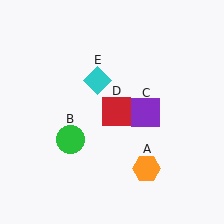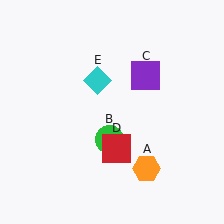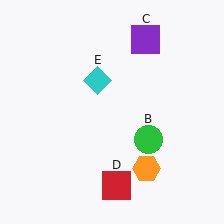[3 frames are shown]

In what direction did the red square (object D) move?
The red square (object D) moved down.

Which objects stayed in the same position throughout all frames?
Orange hexagon (object A) and cyan diamond (object E) remained stationary.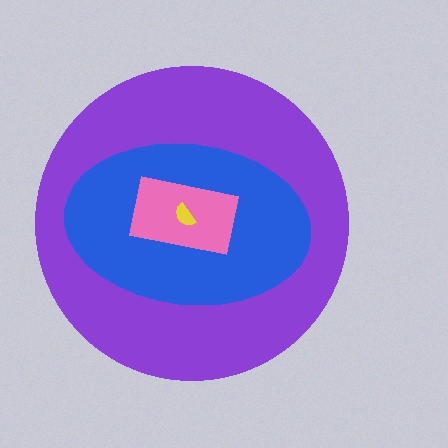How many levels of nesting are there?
4.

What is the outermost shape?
The purple circle.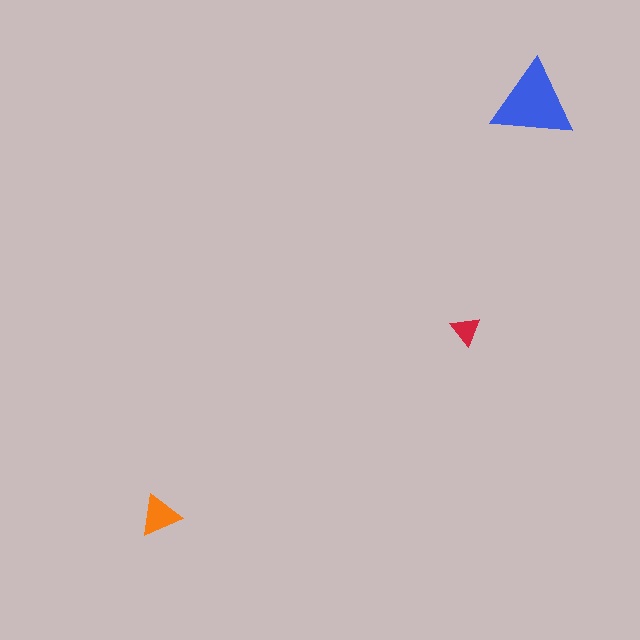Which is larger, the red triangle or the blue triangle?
The blue one.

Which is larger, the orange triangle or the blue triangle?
The blue one.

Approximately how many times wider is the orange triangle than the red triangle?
About 1.5 times wider.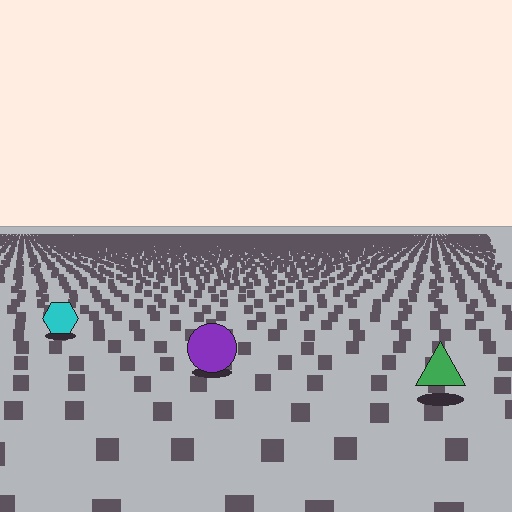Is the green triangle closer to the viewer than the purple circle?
Yes. The green triangle is closer — you can tell from the texture gradient: the ground texture is coarser near it.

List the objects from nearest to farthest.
From nearest to farthest: the green triangle, the purple circle, the cyan hexagon.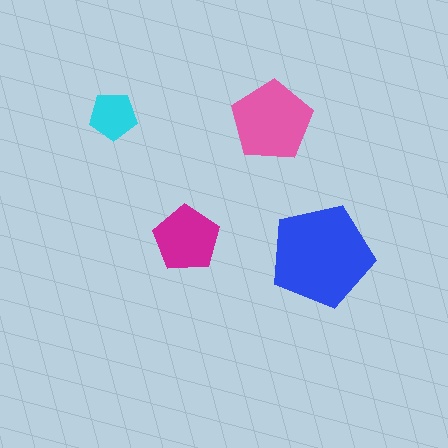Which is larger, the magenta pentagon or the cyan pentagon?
The magenta one.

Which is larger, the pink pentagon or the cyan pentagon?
The pink one.